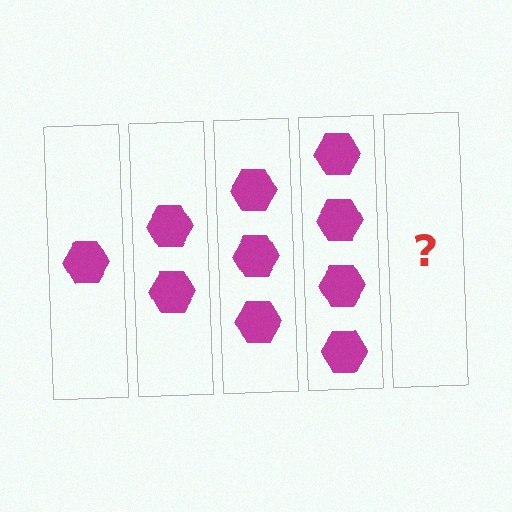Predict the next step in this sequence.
The next step is 5 hexagons.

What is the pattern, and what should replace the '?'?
The pattern is that each step adds one more hexagon. The '?' should be 5 hexagons.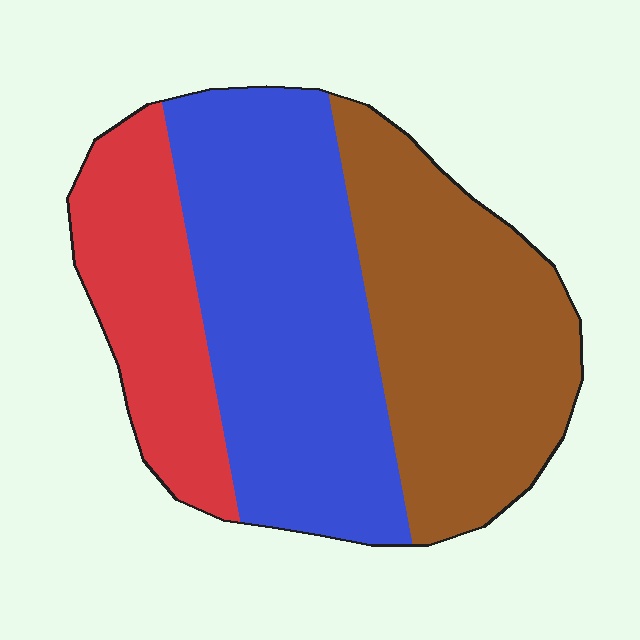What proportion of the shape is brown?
Brown covers about 35% of the shape.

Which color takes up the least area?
Red, at roughly 20%.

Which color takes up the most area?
Blue, at roughly 40%.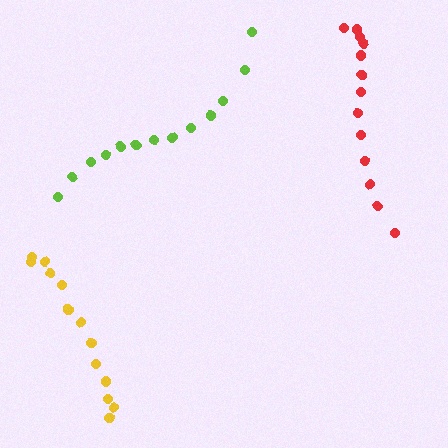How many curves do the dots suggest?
There are 3 distinct paths.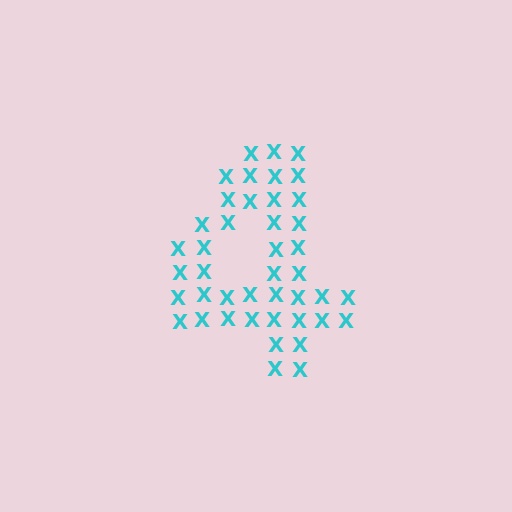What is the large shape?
The large shape is the digit 4.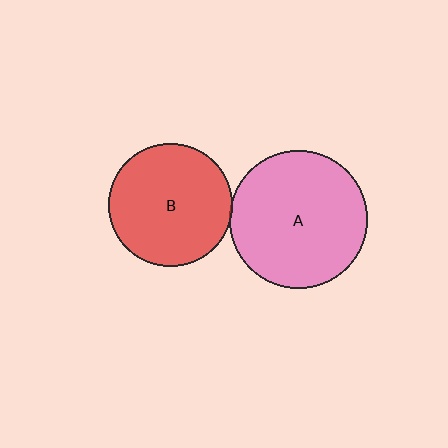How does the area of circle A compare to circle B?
Approximately 1.3 times.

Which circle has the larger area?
Circle A (pink).